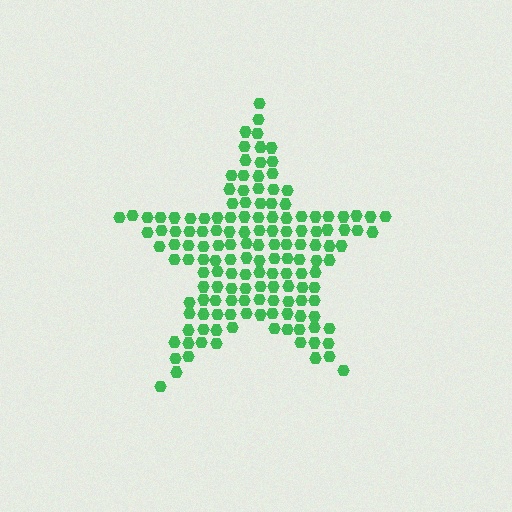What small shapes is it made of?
It is made of small hexagons.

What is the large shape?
The large shape is a star.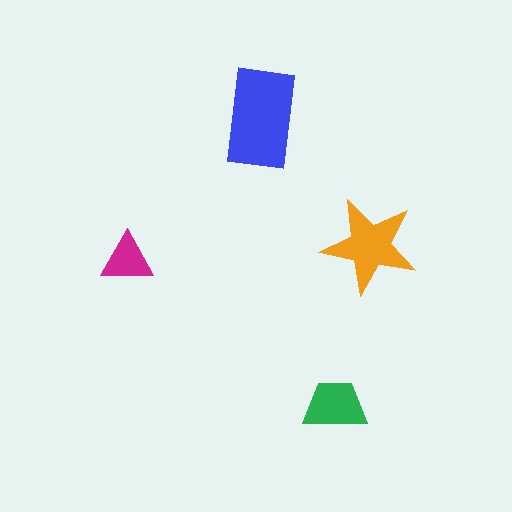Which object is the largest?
The blue rectangle.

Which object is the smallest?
The magenta triangle.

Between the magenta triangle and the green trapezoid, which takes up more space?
The green trapezoid.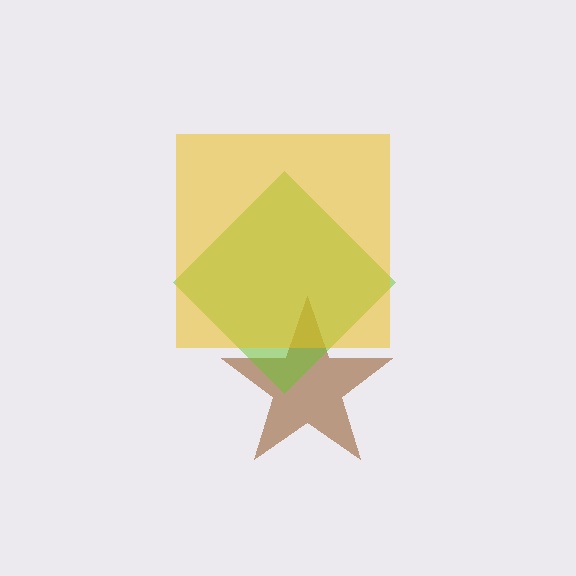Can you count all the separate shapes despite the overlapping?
Yes, there are 3 separate shapes.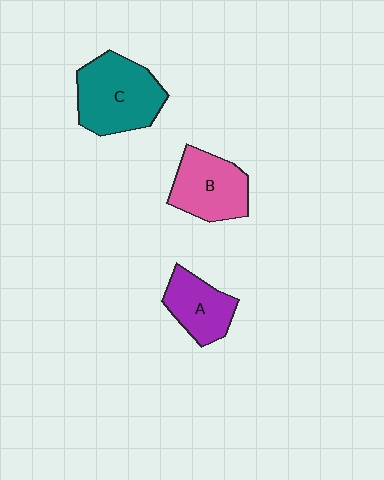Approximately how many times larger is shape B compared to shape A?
Approximately 1.2 times.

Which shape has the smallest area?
Shape A (purple).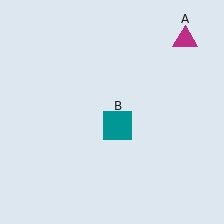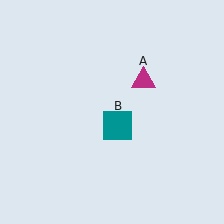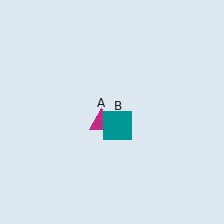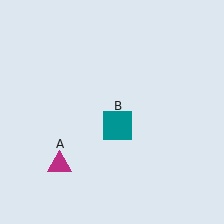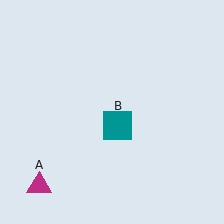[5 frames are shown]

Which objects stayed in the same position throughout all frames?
Teal square (object B) remained stationary.